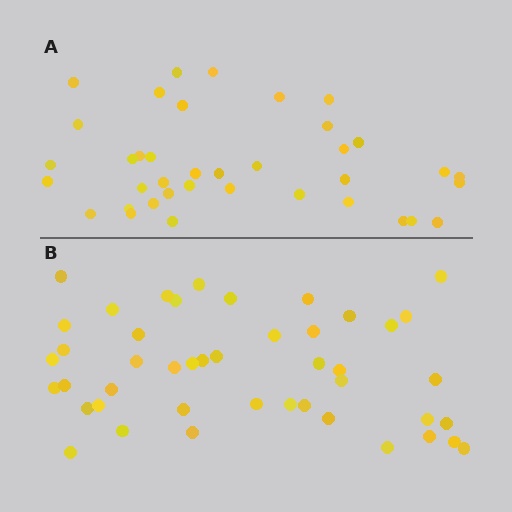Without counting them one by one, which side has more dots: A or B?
Region B (the bottom region) has more dots.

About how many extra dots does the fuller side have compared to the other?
Region B has roughly 8 or so more dots than region A.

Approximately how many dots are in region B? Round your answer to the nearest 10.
About 40 dots. (The exact count is 45, which rounds to 40.)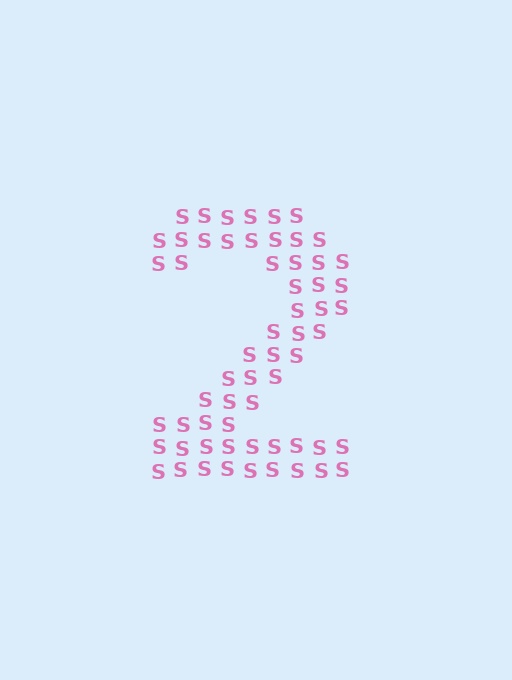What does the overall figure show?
The overall figure shows the digit 2.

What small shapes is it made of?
It is made of small letter S's.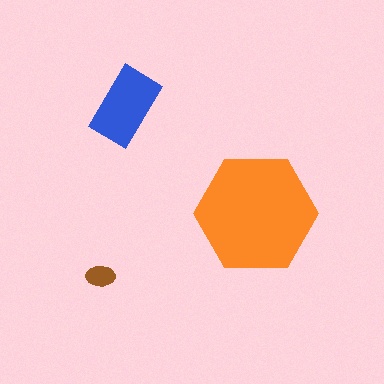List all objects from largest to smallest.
The orange hexagon, the blue rectangle, the brown ellipse.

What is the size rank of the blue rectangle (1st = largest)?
2nd.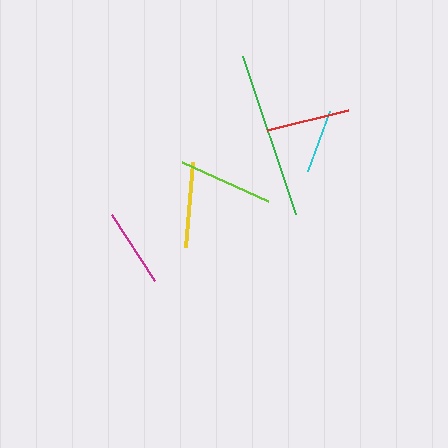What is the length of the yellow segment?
The yellow segment is approximately 85 pixels long.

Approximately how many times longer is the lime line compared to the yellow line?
The lime line is approximately 1.1 times the length of the yellow line.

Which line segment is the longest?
The green line is the longest at approximately 167 pixels.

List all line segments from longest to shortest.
From longest to shortest: green, lime, yellow, red, magenta, cyan.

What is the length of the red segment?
The red segment is approximately 84 pixels long.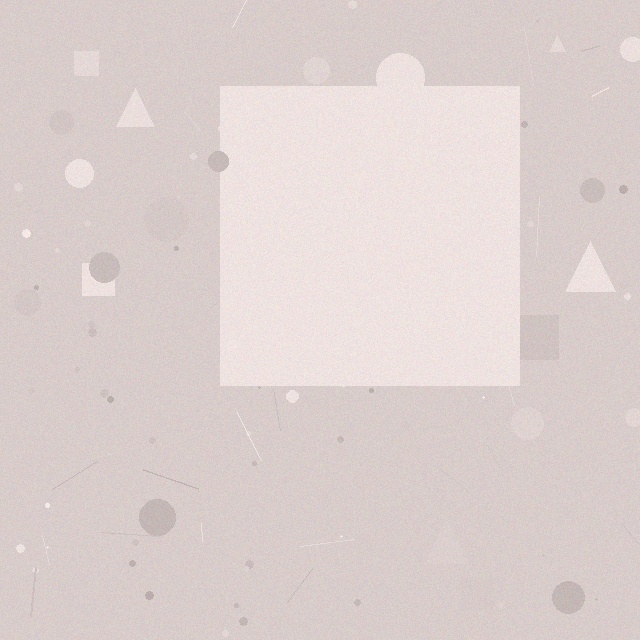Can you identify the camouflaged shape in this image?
The camouflaged shape is a square.